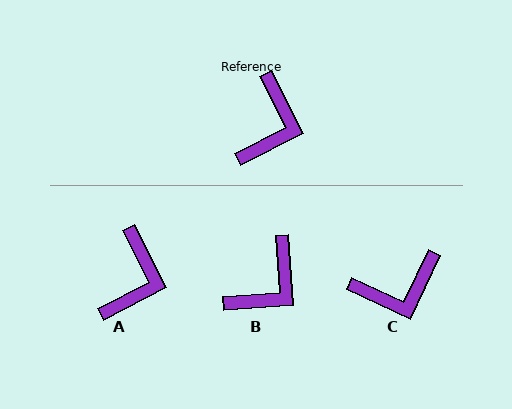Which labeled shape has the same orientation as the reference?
A.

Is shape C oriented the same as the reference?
No, it is off by about 52 degrees.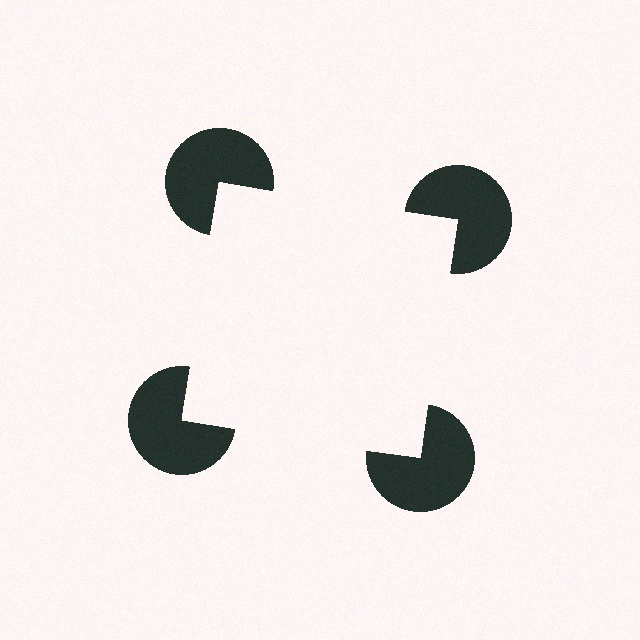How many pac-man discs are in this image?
There are 4 — one at each vertex of the illusory square.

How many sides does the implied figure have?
4 sides.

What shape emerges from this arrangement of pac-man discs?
An illusory square — its edges are inferred from the aligned wedge cuts in the pac-man discs, not physically drawn.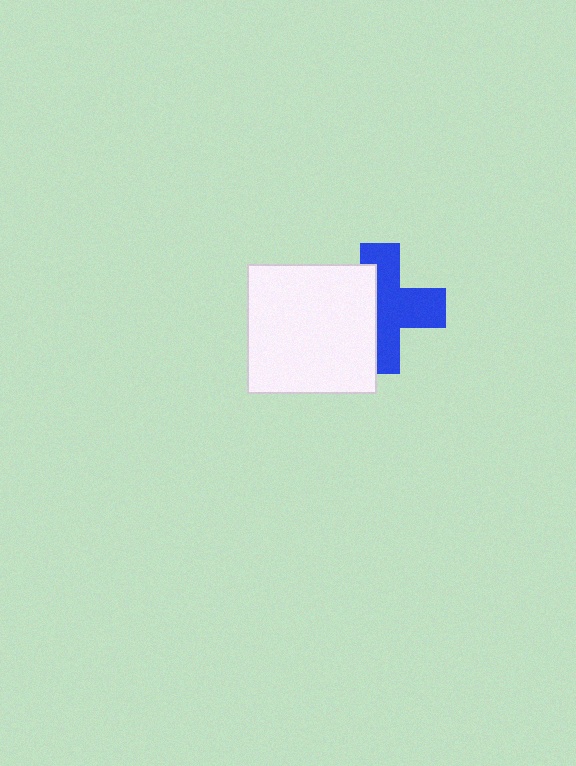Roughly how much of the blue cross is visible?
About half of it is visible (roughly 57%).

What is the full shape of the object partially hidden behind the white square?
The partially hidden object is a blue cross.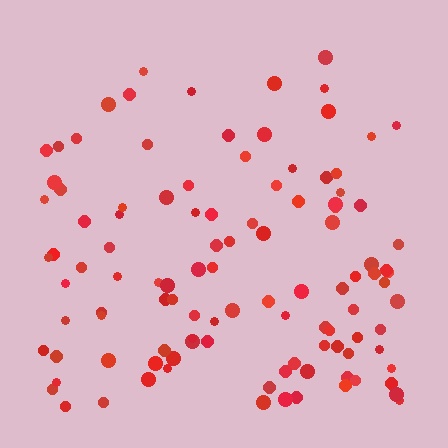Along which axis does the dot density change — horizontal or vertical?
Vertical.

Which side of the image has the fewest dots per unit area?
The top.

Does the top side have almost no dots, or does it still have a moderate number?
Still a moderate number, just noticeably fewer than the bottom.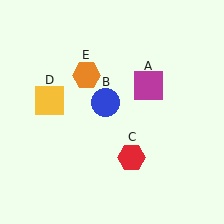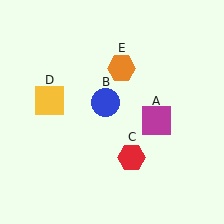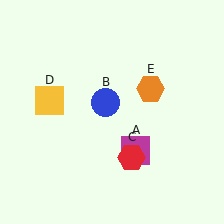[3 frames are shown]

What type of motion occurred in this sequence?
The magenta square (object A), orange hexagon (object E) rotated clockwise around the center of the scene.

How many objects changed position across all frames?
2 objects changed position: magenta square (object A), orange hexagon (object E).